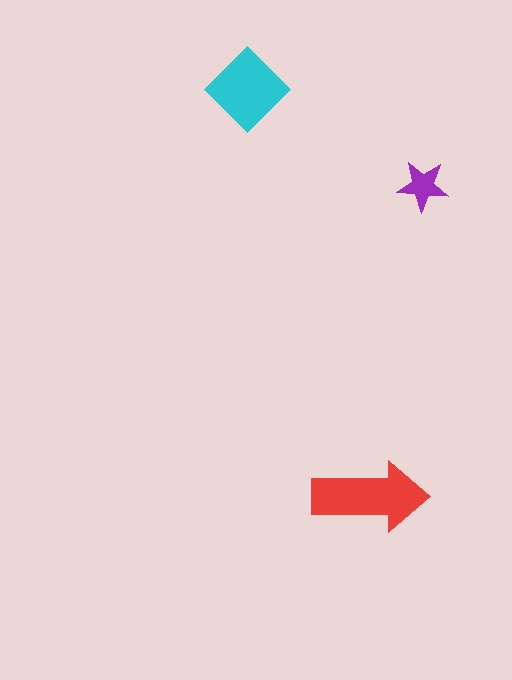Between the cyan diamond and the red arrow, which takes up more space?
The red arrow.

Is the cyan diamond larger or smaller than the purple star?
Larger.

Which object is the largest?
The red arrow.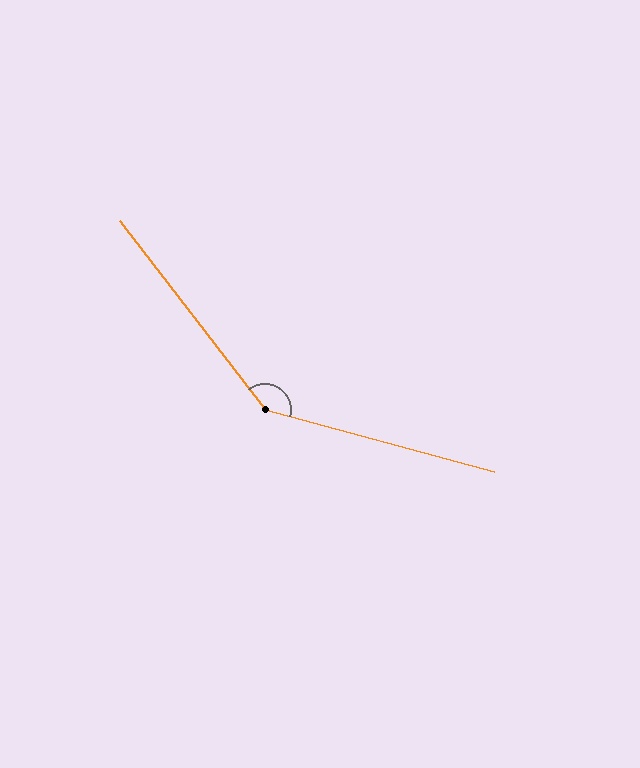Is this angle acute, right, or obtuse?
It is obtuse.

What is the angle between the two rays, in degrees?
Approximately 143 degrees.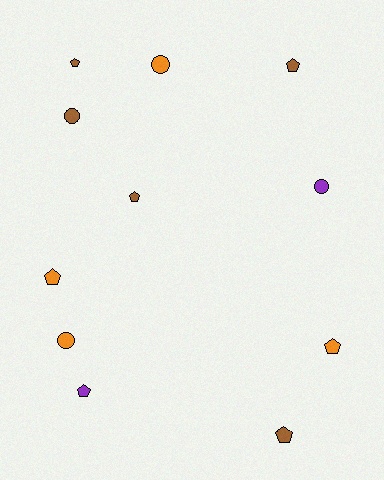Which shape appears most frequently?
Pentagon, with 7 objects.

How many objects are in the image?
There are 11 objects.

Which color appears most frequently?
Brown, with 5 objects.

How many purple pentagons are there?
There is 1 purple pentagon.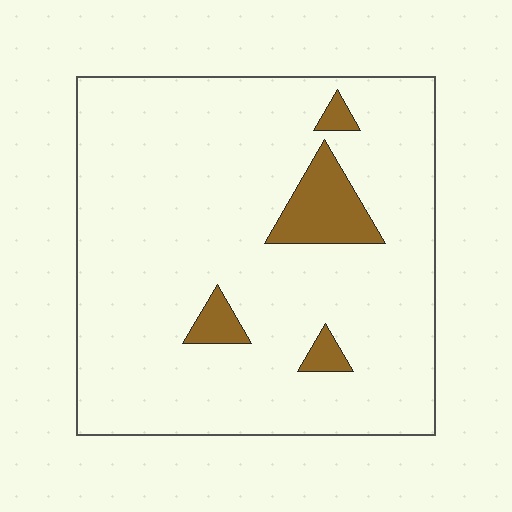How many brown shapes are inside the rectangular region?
4.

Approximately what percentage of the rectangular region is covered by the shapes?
Approximately 10%.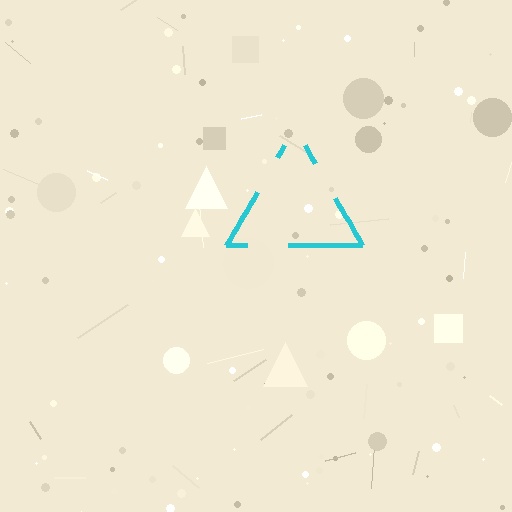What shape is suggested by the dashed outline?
The dashed outline suggests a triangle.